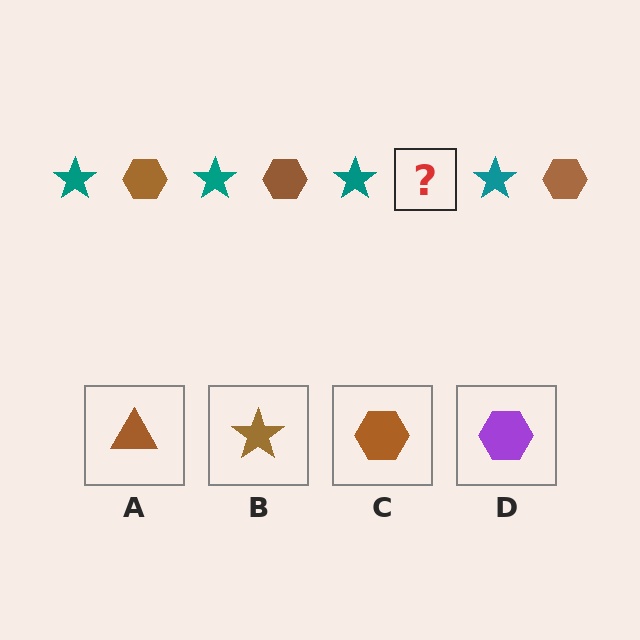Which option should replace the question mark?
Option C.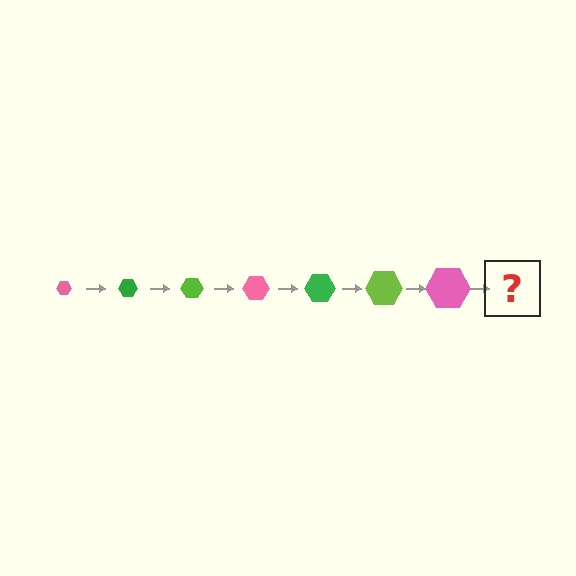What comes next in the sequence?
The next element should be a green hexagon, larger than the previous one.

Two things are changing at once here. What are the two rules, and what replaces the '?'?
The two rules are that the hexagon grows larger each step and the color cycles through pink, green, and lime. The '?' should be a green hexagon, larger than the previous one.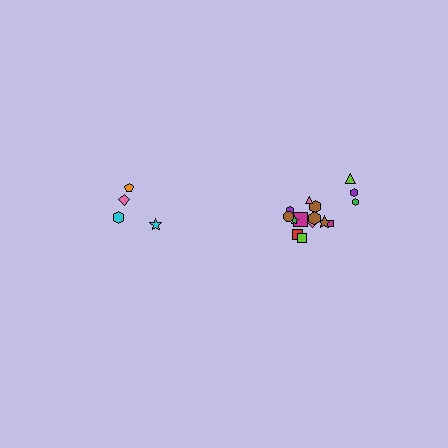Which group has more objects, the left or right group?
The right group.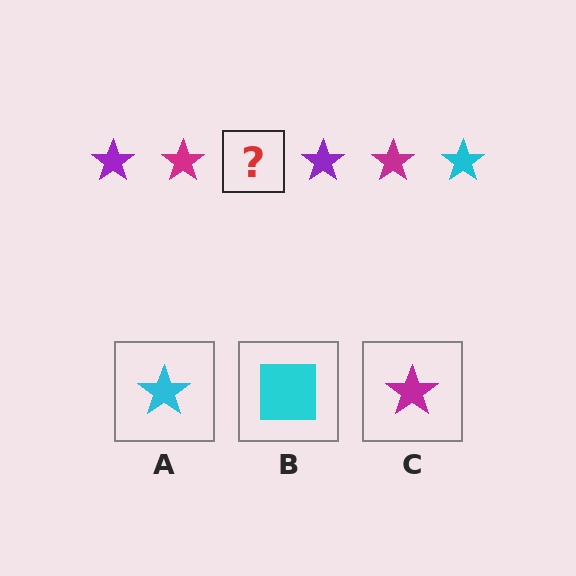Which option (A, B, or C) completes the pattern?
A.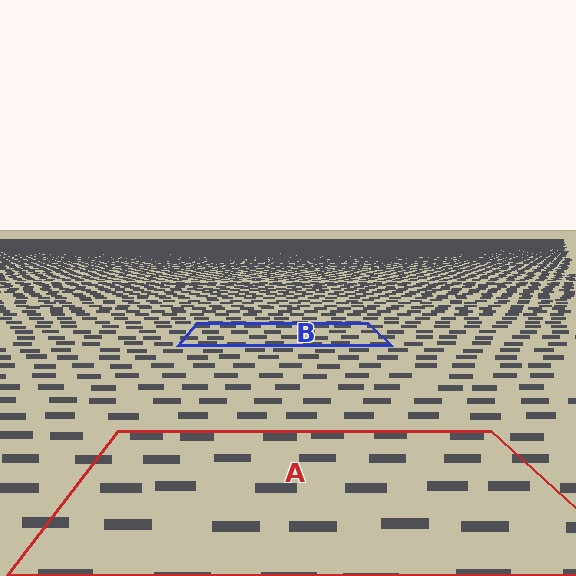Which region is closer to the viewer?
Region A is closer. The texture elements there are larger and more spread out.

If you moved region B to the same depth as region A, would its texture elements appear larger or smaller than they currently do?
They would appear larger. At a closer depth, the same texture elements are projected at a bigger on-screen size.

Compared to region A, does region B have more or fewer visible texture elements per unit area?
Region B has more texture elements per unit area — they are packed more densely because it is farther away.